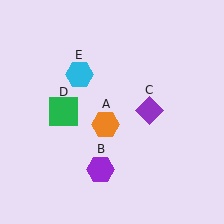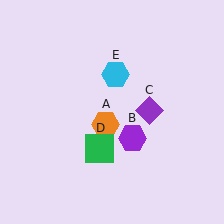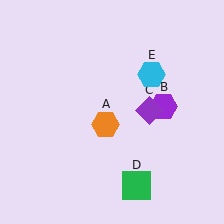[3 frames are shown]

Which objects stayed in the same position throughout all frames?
Orange hexagon (object A) and purple diamond (object C) remained stationary.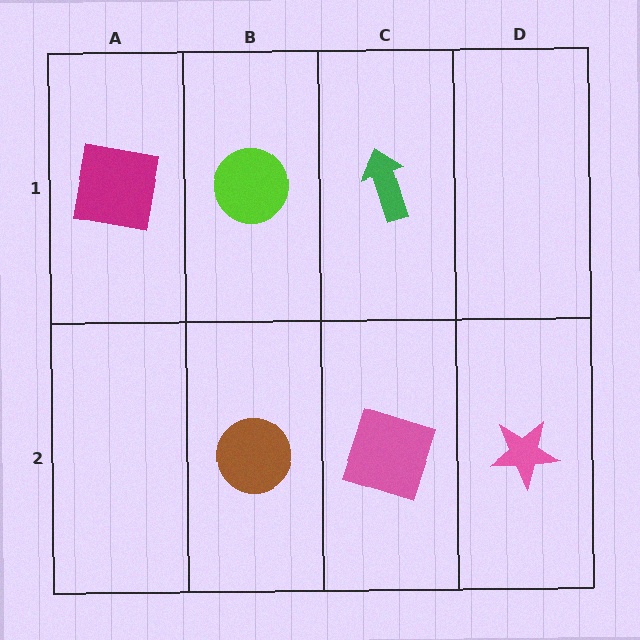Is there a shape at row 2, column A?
No, that cell is empty.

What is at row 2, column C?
A pink square.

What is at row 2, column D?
A pink star.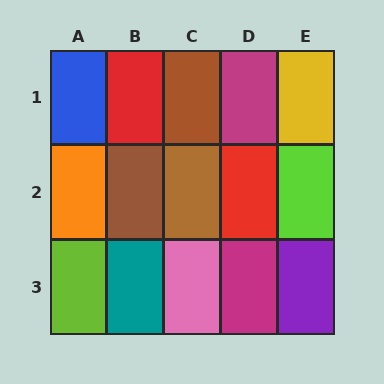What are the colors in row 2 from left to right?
Orange, brown, brown, red, lime.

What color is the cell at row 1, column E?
Yellow.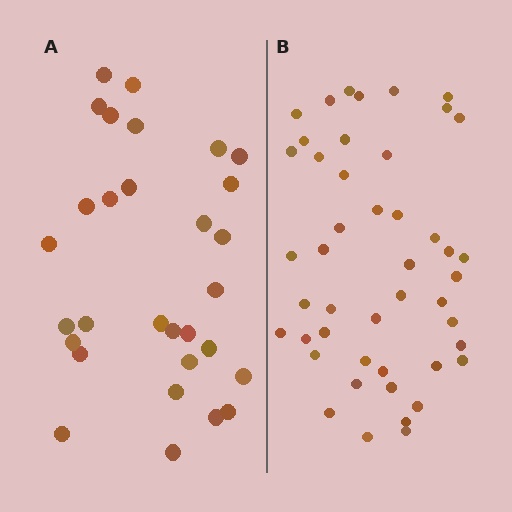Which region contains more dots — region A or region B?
Region B (the right region) has more dots.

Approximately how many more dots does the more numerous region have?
Region B has approximately 15 more dots than region A.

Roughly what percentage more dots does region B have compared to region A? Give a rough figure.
About 55% more.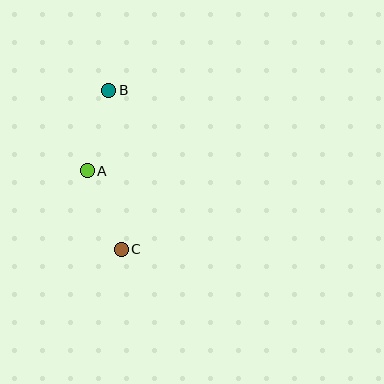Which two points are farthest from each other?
Points B and C are farthest from each other.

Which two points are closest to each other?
Points A and B are closest to each other.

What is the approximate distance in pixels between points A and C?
The distance between A and C is approximately 85 pixels.